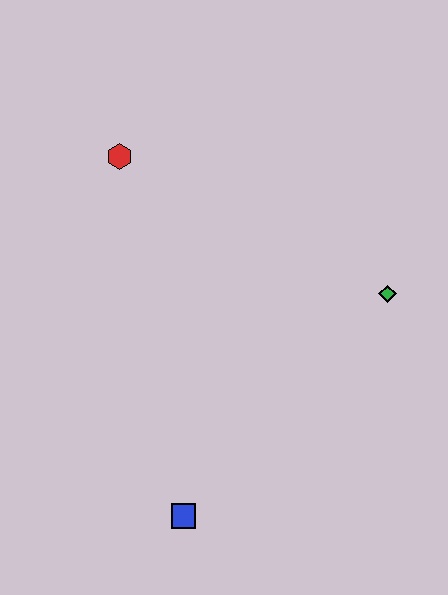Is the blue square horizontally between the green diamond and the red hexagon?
Yes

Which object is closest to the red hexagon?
The green diamond is closest to the red hexagon.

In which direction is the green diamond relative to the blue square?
The green diamond is above the blue square.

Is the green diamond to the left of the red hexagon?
No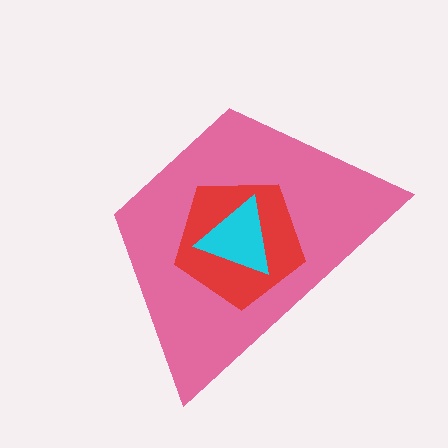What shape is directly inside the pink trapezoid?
The red pentagon.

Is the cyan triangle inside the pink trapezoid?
Yes.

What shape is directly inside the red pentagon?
The cyan triangle.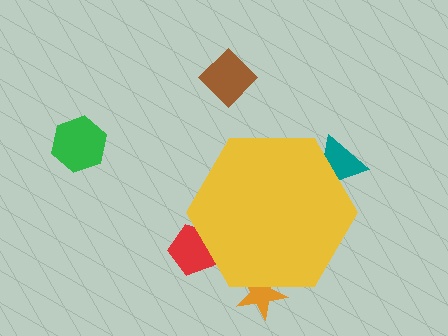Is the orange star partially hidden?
Yes, the orange star is partially hidden behind the yellow hexagon.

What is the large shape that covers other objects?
A yellow hexagon.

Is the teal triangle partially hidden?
Yes, the teal triangle is partially hidden behind the yellow hexagon.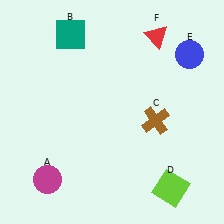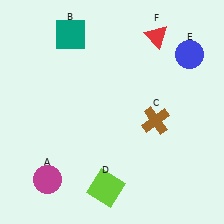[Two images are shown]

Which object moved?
The lime square (D) moved left.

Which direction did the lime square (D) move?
The lime square (D) moved left.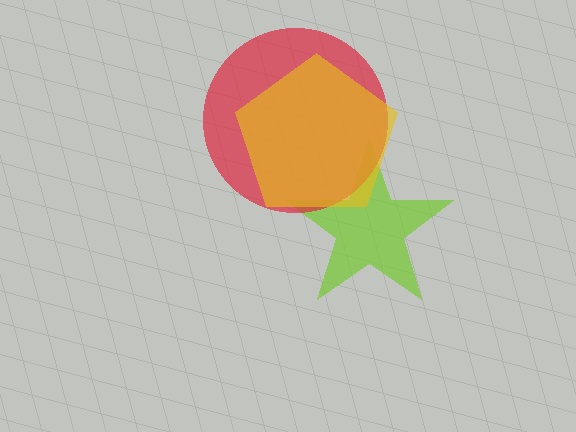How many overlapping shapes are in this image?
There are 3 overlapping shapes in the image.